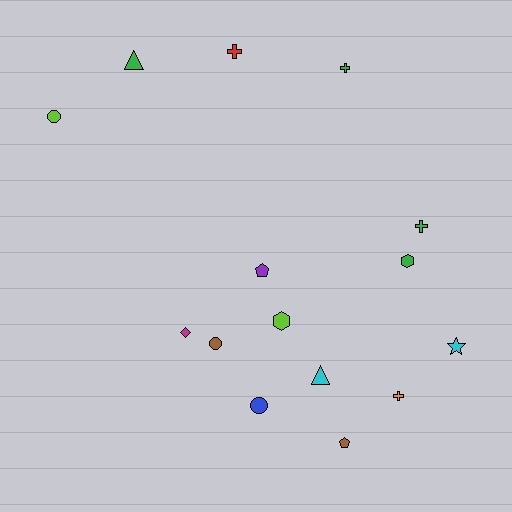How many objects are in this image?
There are 15 objects.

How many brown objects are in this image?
There are 2 brown objects.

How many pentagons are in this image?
There are 2 pentagons.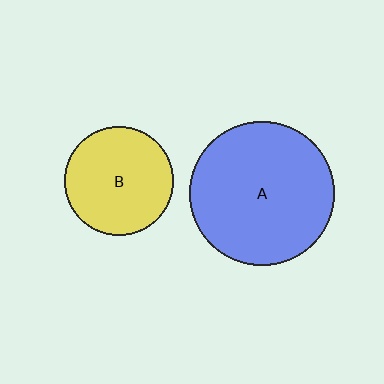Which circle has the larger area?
Circle A (blue).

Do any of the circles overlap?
No, none of the circles overlap.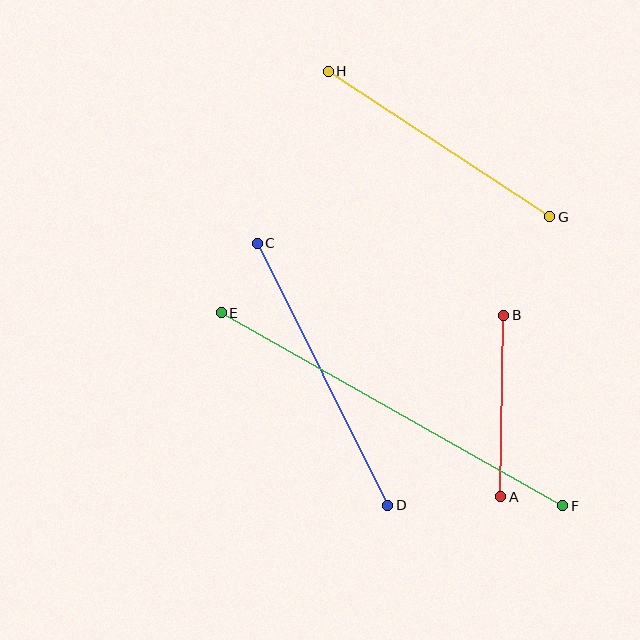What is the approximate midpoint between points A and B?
The midpoint is at approximately (502, 406) pixels.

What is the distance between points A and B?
The distance is approximately 181 pixels.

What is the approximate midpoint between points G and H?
The midpoint is at approximately (439, 144) pixels.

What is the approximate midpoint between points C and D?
The midpoint is at approximately (322, 374) pixels.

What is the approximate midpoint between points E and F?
The midpoint is at approximately (392, 409) pixels.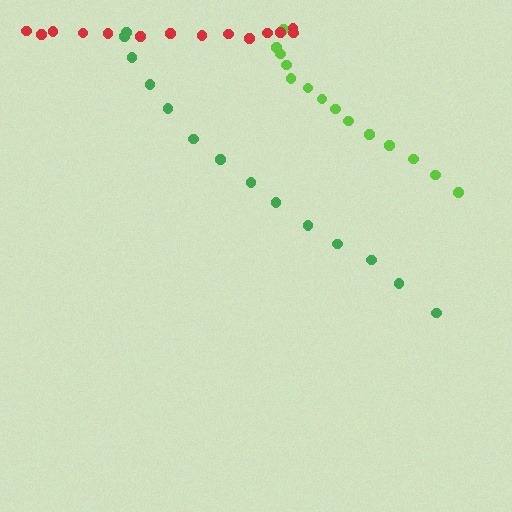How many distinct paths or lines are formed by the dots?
There are 3 distinct paths.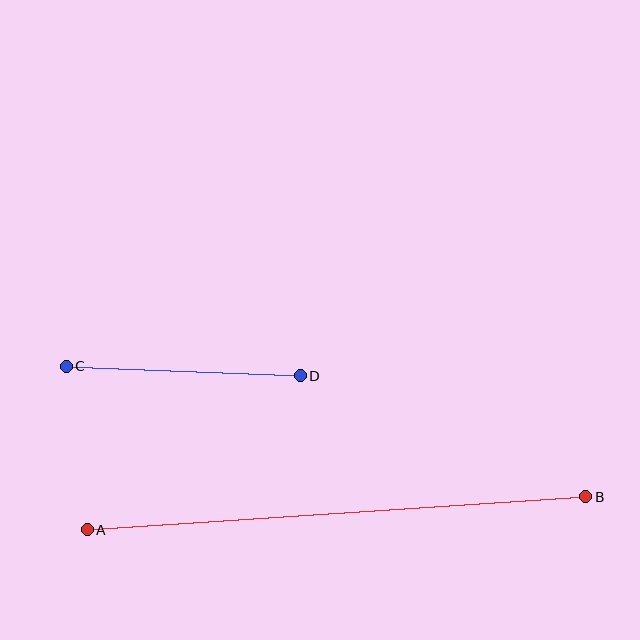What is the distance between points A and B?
The distance is approximately 499 pixels.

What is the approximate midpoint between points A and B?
The midpoint is at approximately (337, 513) pixels.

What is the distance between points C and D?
The distance is approximately 234 pixels.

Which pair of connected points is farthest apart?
Points A and B are farthest apart.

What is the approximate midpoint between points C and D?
The midpoint is at approximately (183, 371) pixels.